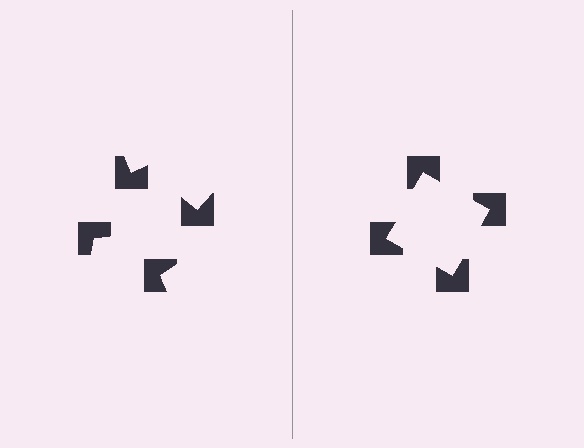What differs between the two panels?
The notched squares are positioned identically on both sides; only the wedge orientations differ. On the right they align to a square; on the left they are misaligned.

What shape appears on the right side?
An illusory square.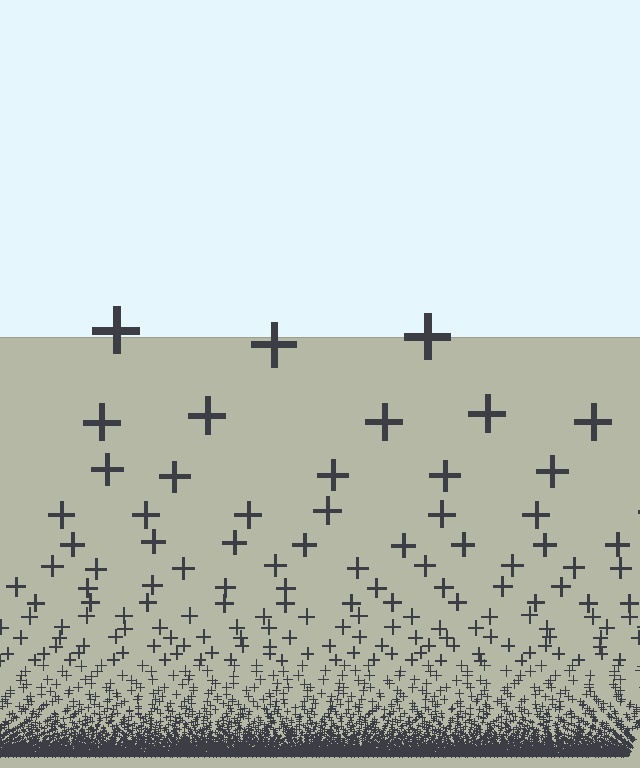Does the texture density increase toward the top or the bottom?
Density increases toward the bottom.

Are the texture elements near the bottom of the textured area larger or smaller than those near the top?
Smaller. The gradient is inverted — elements near the bottom are smaller and denser.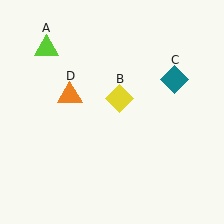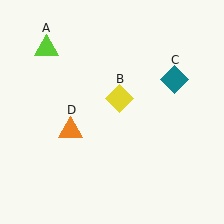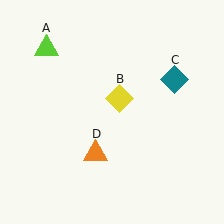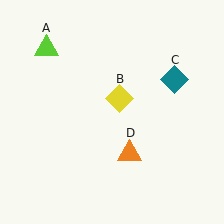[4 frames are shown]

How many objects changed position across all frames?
1 object changed position: orange triangle (object D).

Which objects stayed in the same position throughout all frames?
Lime triangle (object A) and yellow diamond (object B) and teal diamond (object C) remained stationary.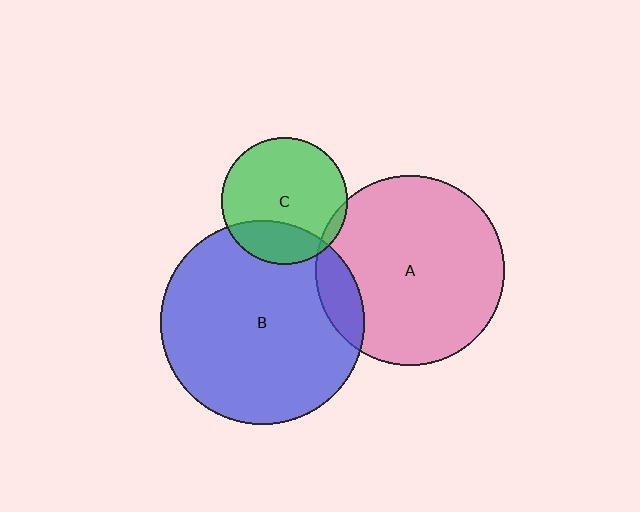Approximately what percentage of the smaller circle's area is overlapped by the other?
Approximately 5%.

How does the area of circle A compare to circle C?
Approximately 2.2 times.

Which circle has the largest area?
Circle B (blue).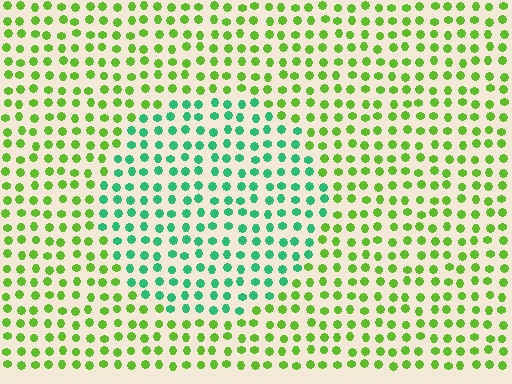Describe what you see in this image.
The image is filled with small lime elements in a uniform arrangement. A circle-shaped region is visible where the elements are tinted to a slightly different hue, forming a subtle color boundary.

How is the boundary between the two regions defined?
The boundary is defined purely by a slight shift in hue (about 50 degrees). Spacing, size, and orientation are identical on both sides.